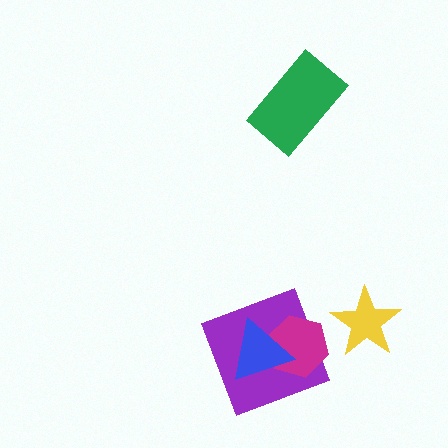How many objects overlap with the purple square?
2 objects overlap with the purple square.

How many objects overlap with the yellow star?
0 objects overlap with the yellow star.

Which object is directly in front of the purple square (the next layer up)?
The magenta hexagon is directly in front of the purple square.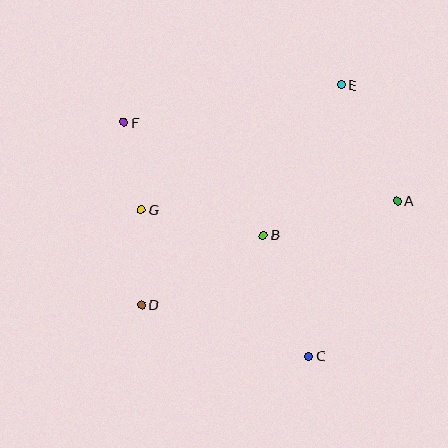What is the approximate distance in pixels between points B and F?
The distance between B and F is approximately 179 pixels.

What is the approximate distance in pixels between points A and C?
The distance between A and C is approximately 179 pixels.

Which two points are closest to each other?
Points F and G are closest to each other.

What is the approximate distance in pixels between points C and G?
The distance between C and G is approximately 223 pixels.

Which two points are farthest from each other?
Points C and F are farthest from each other.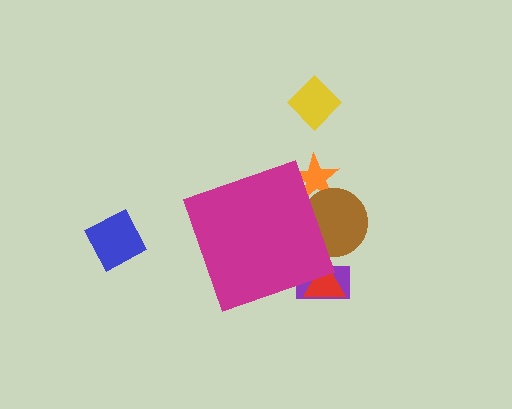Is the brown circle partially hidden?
Yes, the brown circle is partially hidden behind the magenta diamond.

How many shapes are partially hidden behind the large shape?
4 shapes are partially hidden.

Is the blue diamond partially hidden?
No, the blue diamond is fully visible.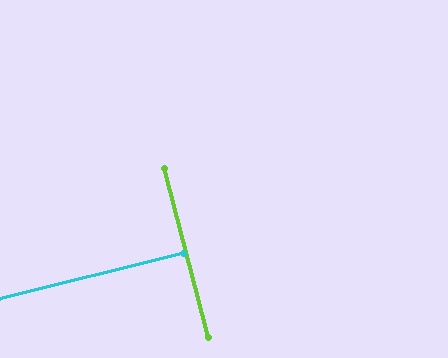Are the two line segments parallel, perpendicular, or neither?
Perpendicular — they meet at approximately 89°.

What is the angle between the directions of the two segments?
Approximately 89 degrees.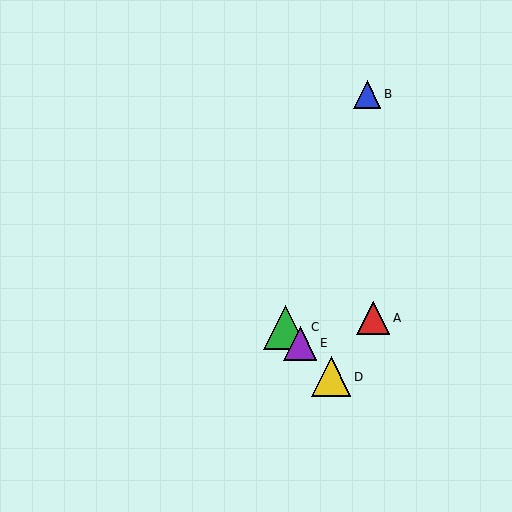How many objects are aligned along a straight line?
3 objects (C, D, E) are aligned along a straight line.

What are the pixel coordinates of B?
Object B is at (367, 94).